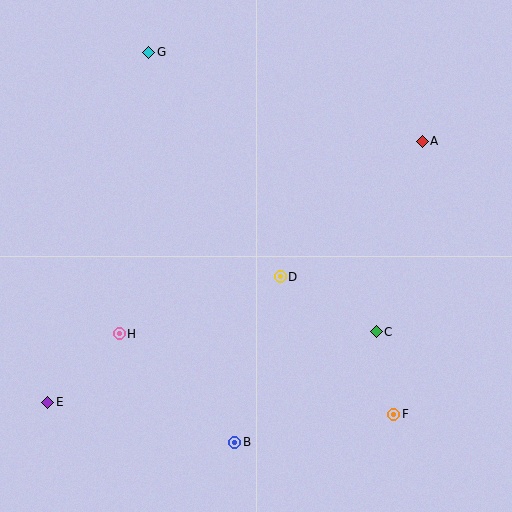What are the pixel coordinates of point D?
Point D is at (280, 277).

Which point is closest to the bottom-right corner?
Point F is closest to the bottom-right corner.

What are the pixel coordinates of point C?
Point C is at (376, 332).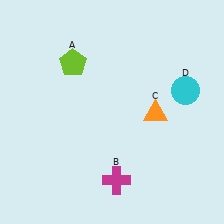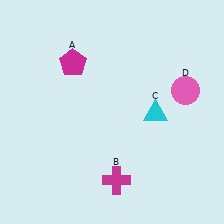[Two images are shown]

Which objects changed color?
A changed from lime to magenta. C changed from orange to cyan. D changed from cyan to pink.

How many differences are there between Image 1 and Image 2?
There are 3 differences between the two images.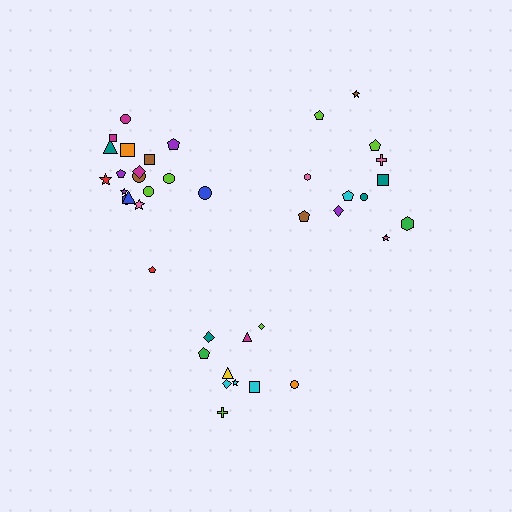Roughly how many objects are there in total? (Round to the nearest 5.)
Roughly 40 objects in total.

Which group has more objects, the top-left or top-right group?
The top-left group.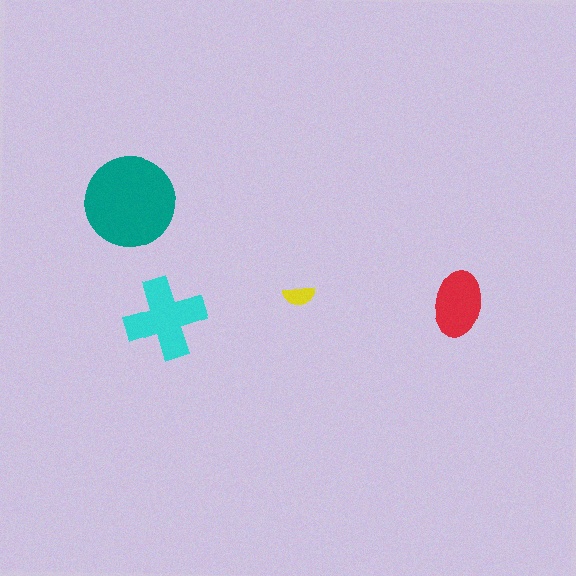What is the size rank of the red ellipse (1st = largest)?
3rd.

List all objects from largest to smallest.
The teal circle, the cyan cross, the red ellipse, the yellow semicircle.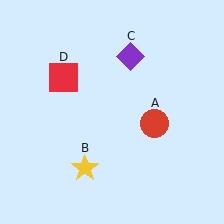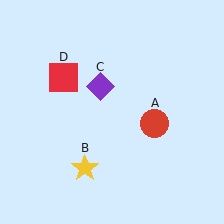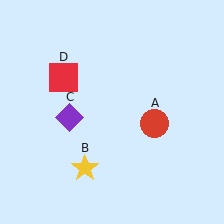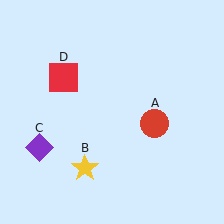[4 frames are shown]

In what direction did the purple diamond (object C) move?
The purple diamond (object C) moved down and to the left.